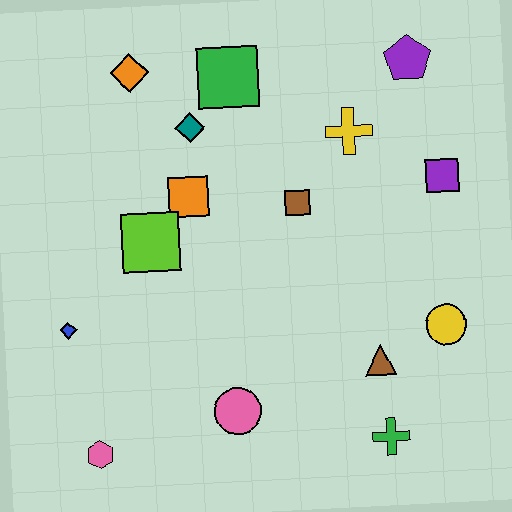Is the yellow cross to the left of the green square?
No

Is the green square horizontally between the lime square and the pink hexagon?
No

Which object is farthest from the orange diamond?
The green cross is farthest from the orange diamond.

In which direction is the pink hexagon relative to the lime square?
The pink hexagon is below the lime square.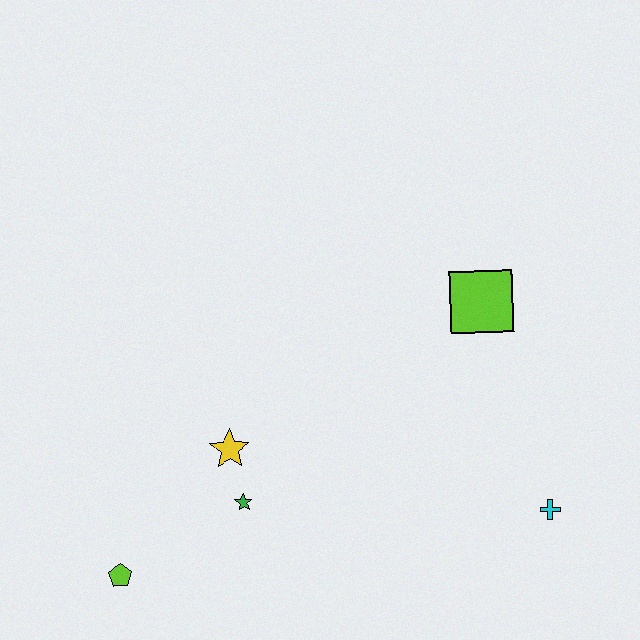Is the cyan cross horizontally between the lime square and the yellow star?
No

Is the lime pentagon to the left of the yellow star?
Yes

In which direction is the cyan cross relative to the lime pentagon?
The cyan cross is to the right of the lime pentagon.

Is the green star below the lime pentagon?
No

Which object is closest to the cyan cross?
The lime square is closest to the cyan cross.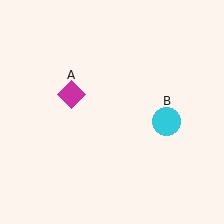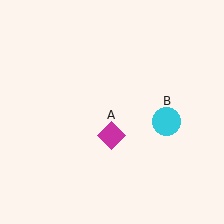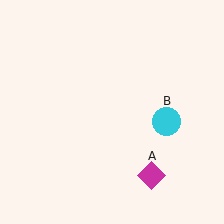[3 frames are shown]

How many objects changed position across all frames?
1 object changed position: magenta diamond (object A).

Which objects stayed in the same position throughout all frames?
Cyan circle (object B) remained stationary.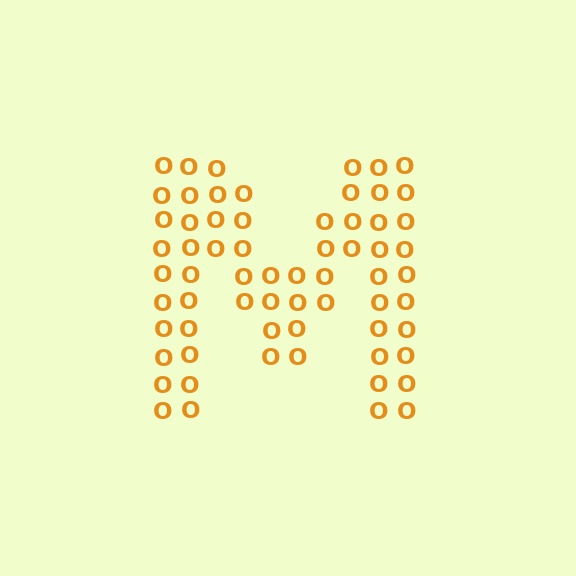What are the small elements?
The small elements are letter O's.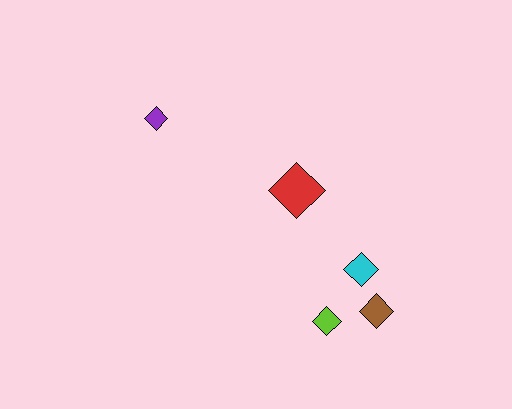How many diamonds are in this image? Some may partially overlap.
There are 5 diamonds.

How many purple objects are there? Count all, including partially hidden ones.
There is 1 purple object.